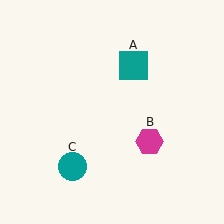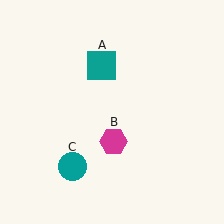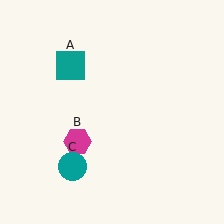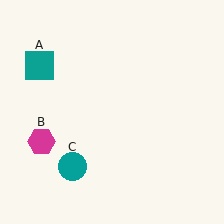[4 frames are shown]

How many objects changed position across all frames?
2 objects changed position: teal square (object A), magenta hexagon (object B).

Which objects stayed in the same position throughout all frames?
Teal circle (object C) remained stationary.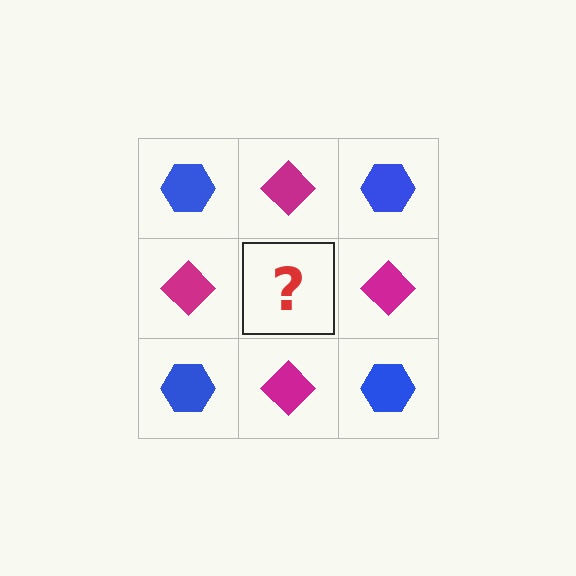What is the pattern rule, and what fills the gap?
The rule is that it alternates blue hexagon and magenta diamond in a checkerboard pattern. The gap should be filled with a blue hexagon.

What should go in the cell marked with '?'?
The missing cell should contain a blue hexagon.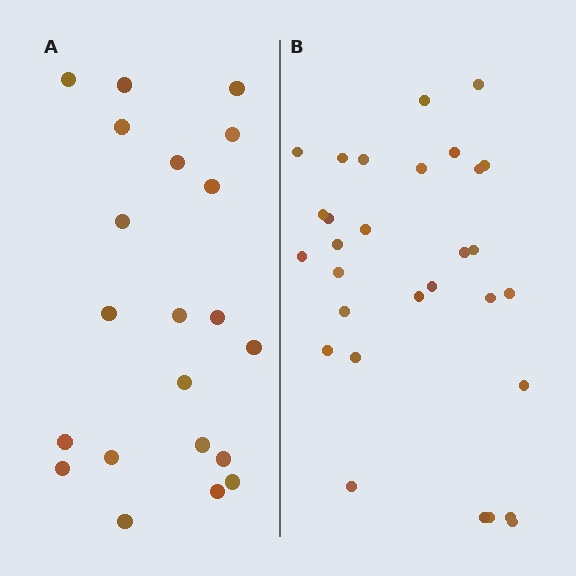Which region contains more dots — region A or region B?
Region B (the right region) has more dots.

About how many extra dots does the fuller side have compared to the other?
Region B has roughly 8 or so more dots than region A.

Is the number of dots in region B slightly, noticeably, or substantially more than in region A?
Region B has noticeably more, but not dramatically so. The ratio is roughly 1.4 to 1.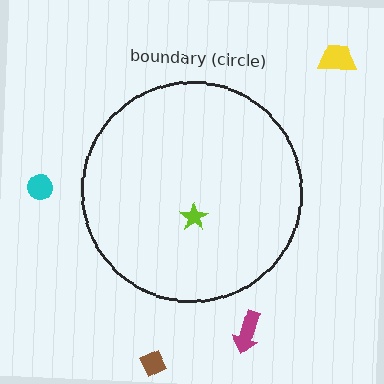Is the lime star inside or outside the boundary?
Inside.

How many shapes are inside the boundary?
1 inside, 4 outside.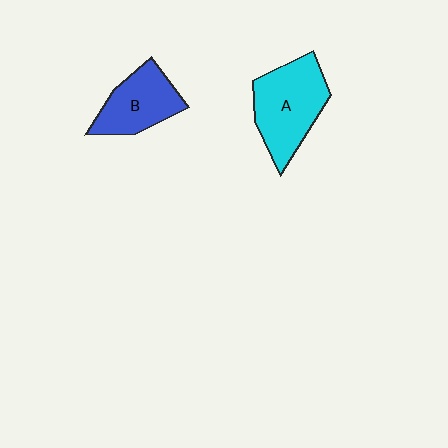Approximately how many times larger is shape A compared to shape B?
Approximately 1.3 times.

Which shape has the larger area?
Shape A (cyan).